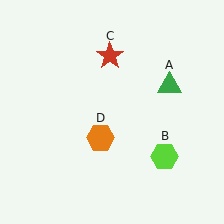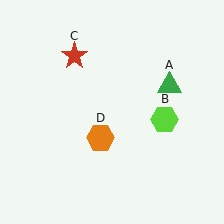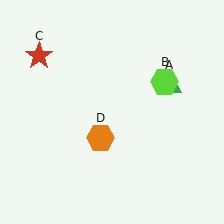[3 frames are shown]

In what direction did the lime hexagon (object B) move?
The lime hexagon (object B) moved up.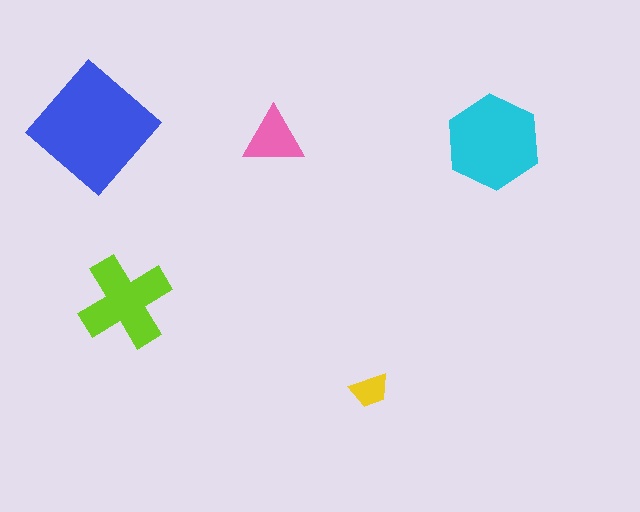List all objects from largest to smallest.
The blue diamond, the cyan hexagon, the lime cross, the pink triangle, the yellow trapezoid.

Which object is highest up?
The blue diamond is topmost.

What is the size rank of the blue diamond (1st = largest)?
1st.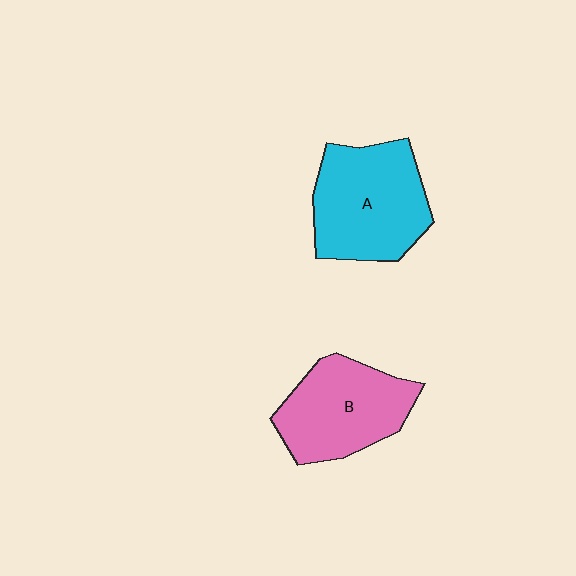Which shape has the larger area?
Shape A (cyan).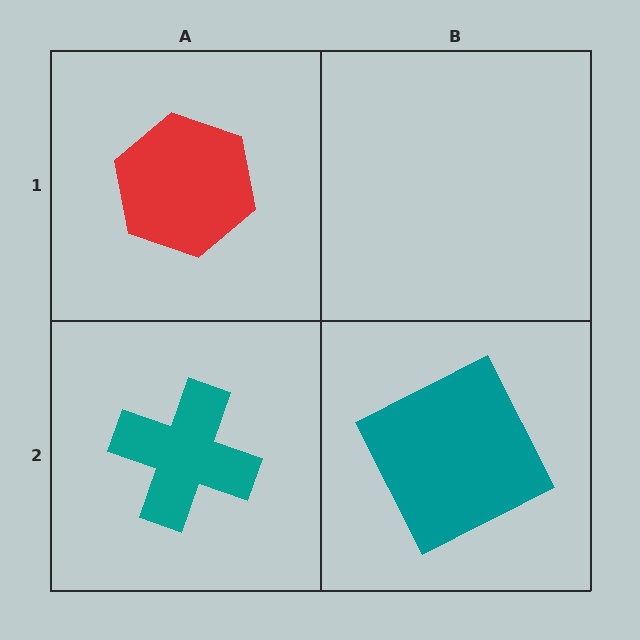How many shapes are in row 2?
2 shapes.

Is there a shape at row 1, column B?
No, that cell is empty.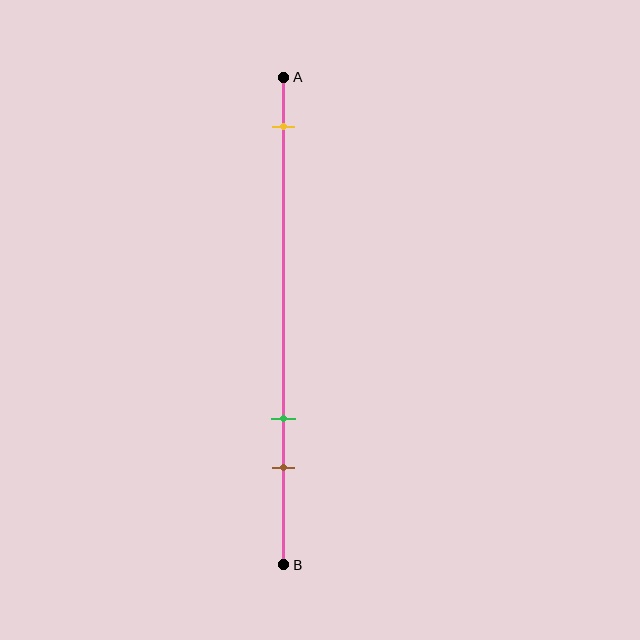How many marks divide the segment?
There are 3 marks dividing the segment.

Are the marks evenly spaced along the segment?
No, the marks are not evenly spaced.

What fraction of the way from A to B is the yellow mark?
The yellow mark is approximately 10% (0.1) of the way from A to B.